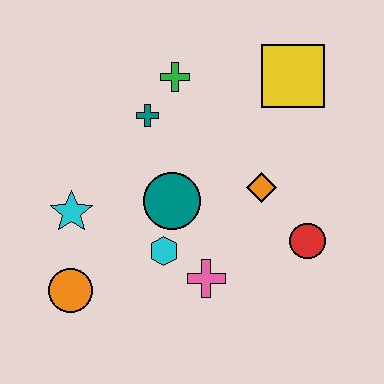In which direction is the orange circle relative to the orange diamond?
The orange circle is to the left of the orange diamond.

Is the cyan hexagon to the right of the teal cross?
Yes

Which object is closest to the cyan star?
The orange circle is closest to the cyan star.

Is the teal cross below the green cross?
Yes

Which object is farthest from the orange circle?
The yellow square is farthest from the orange circle.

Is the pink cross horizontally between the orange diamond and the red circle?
No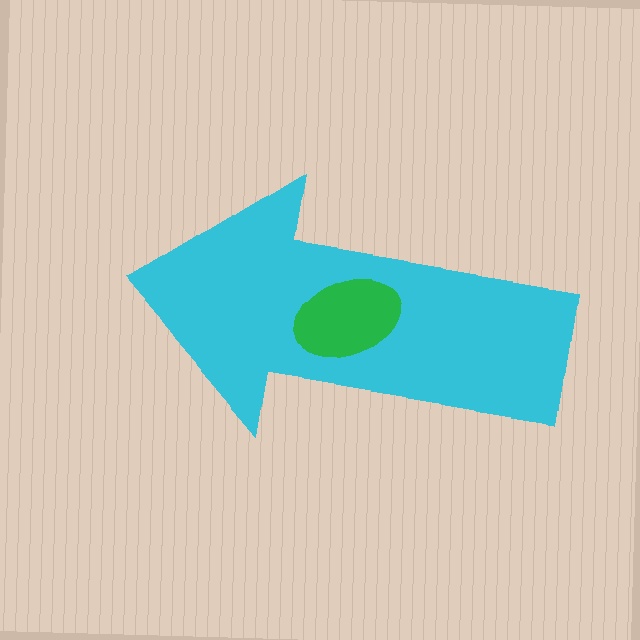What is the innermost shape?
The green ellipse.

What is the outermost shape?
The cyan arrow.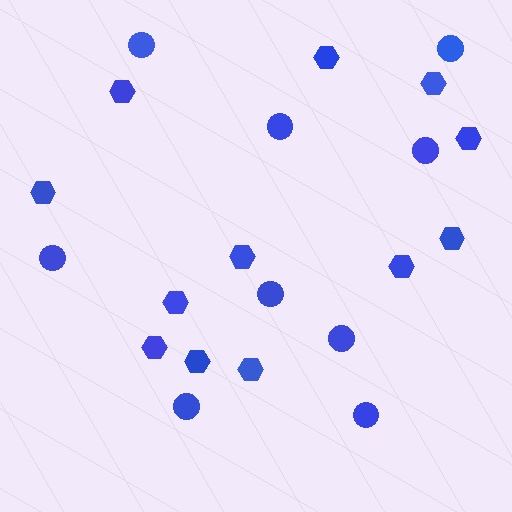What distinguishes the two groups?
There are 2 groups: one group of circles (9) and one group of hexagons (12).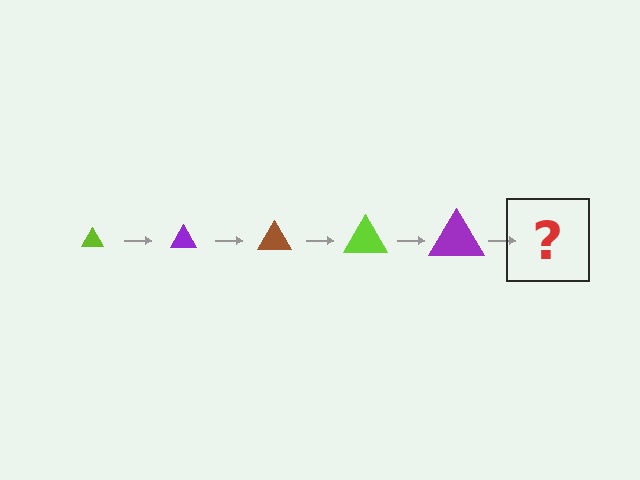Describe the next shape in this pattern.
It should be a brown triangle, larger than the previous one.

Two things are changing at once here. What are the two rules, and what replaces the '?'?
The two rules are that the triangle grows larger each step and the color cycles through lime, purple, and brown. The '?' should be a brown triangle, larger than the previous one.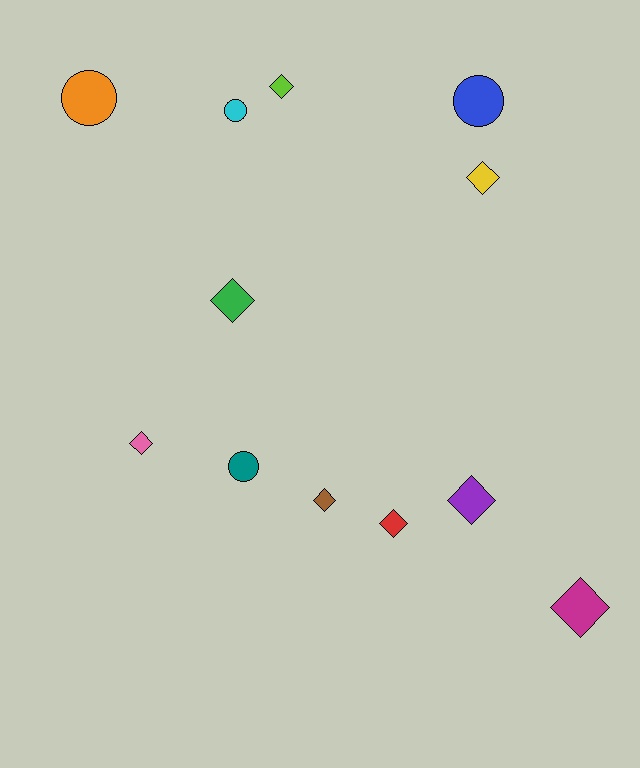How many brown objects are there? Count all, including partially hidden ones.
There is 1 brown object.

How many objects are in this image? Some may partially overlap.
There are 12 objects.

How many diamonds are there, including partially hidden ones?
There are 8 diamonds.